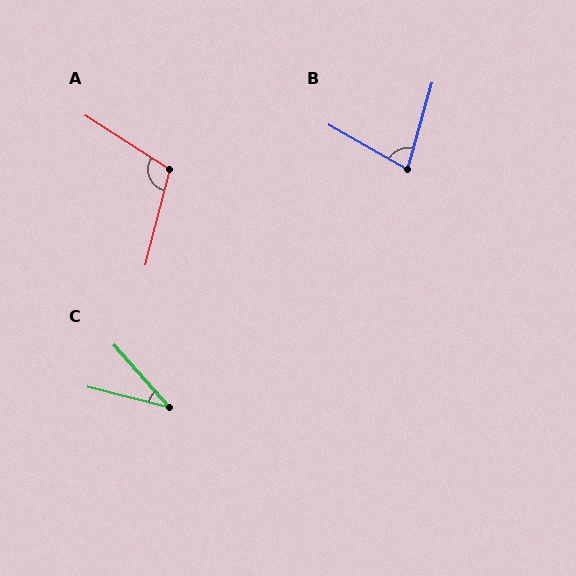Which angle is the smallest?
C, at approximately 34 degrees.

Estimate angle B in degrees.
Approximately 76 degrees.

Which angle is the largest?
A, at approximately 108 degrees.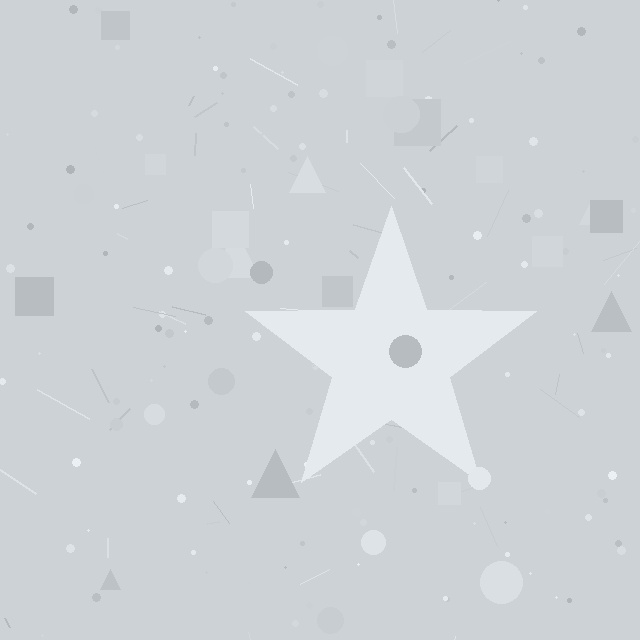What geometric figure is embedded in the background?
A star is embedded in the background.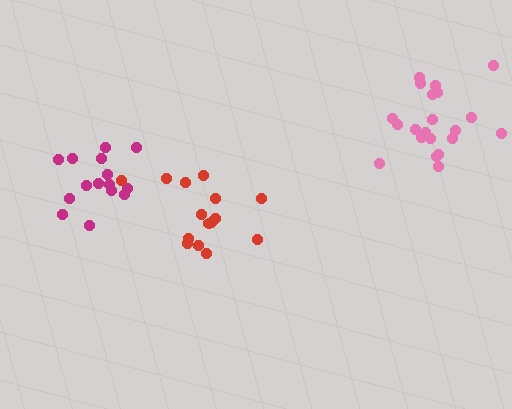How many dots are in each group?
Group 1: 15 dots, Group 2: 15 dots, Group 3: 21 dots (51 total).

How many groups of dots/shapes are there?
There are 3 groups.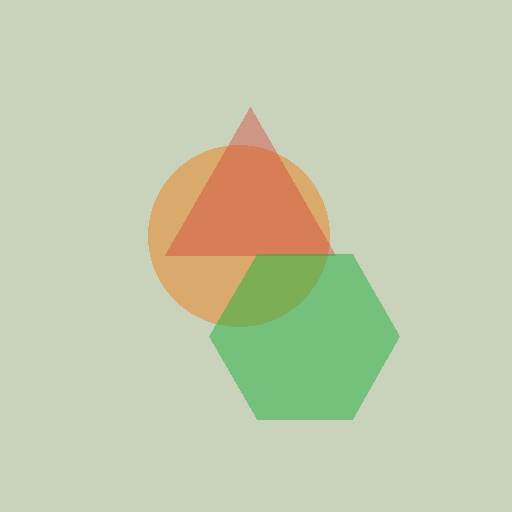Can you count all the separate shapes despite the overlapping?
Yes, there are 3 separate shapes.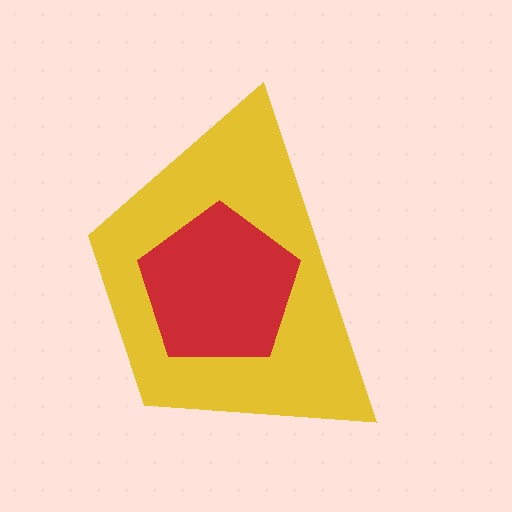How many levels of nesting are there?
2.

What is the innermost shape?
The red pentagon.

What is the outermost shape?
The yellow trapezoid.